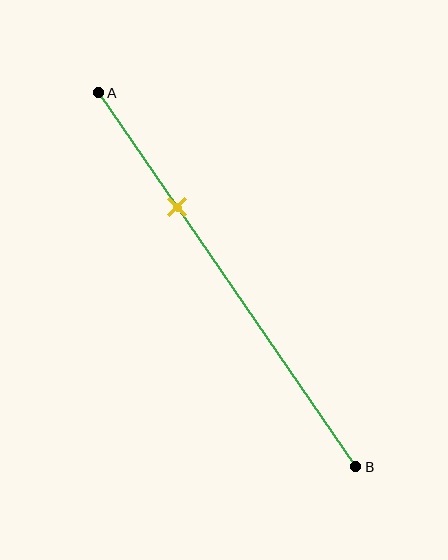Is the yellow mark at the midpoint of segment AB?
No, the mark is at about 30% from A, not at the 50% midpoint.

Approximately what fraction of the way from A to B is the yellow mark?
The yellow mark is approximately 30% of the way from A to B.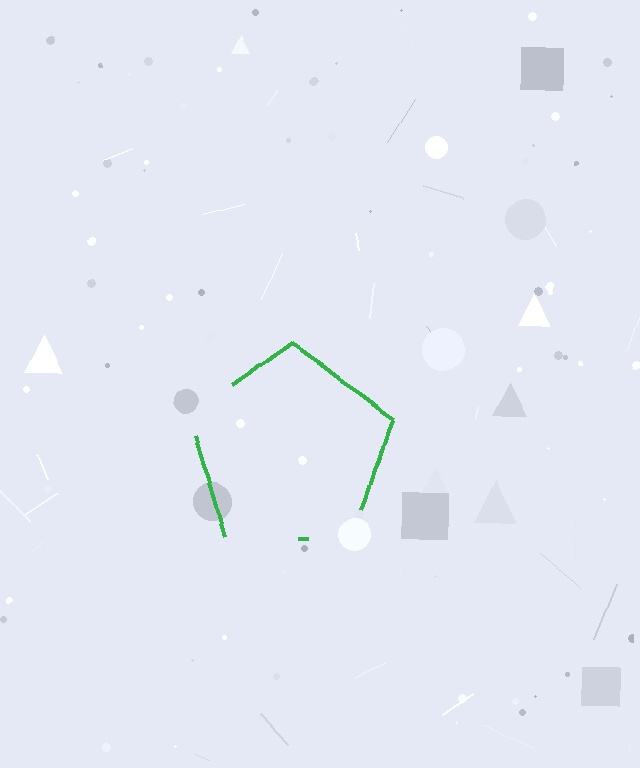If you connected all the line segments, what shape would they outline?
They would outline a pentagon.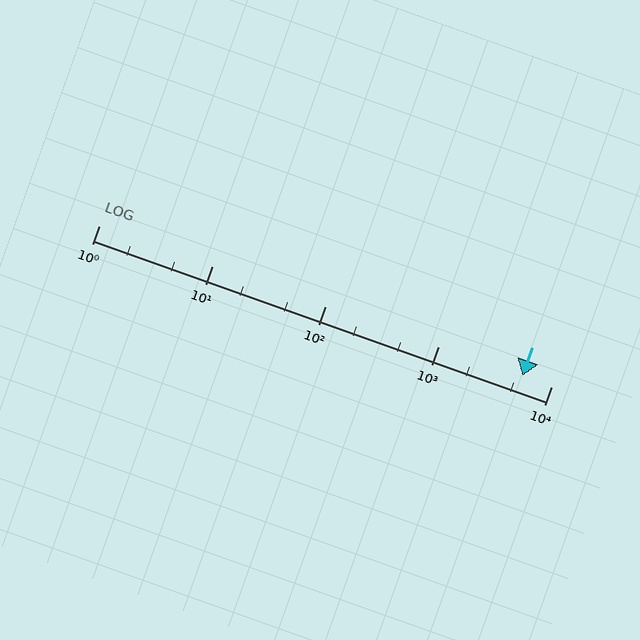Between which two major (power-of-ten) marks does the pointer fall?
The pointer is between 1000 and 10000.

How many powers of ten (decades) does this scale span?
The scale spans 4 decades, from 1 to 10000.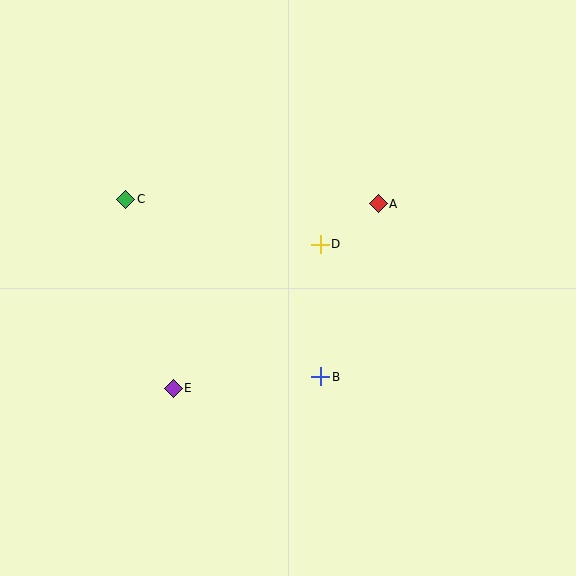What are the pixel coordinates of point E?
Point E is at (173, 388).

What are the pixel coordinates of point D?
Point D is at (320, 244).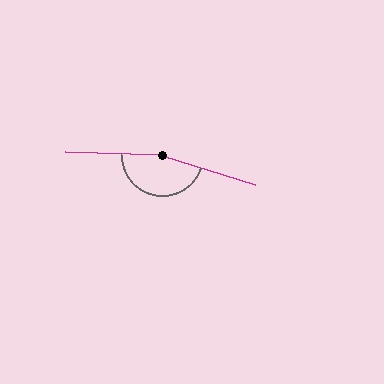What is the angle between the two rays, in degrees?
Approximately 164 degrees.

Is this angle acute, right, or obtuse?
It is obtuse.